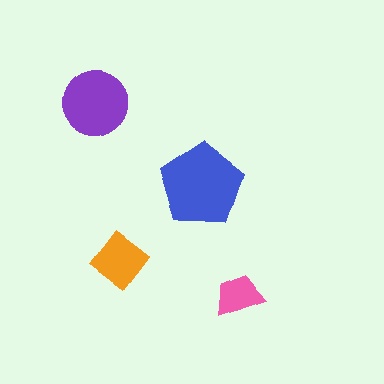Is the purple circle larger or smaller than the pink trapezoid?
Larger.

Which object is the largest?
The blue pentagon.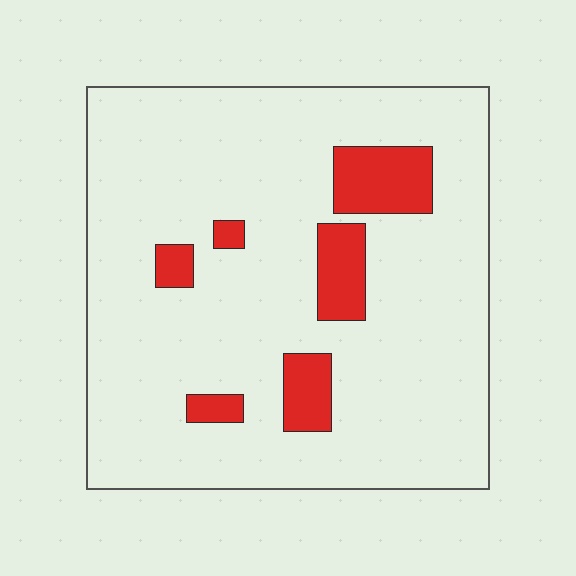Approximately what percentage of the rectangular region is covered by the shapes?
Approximately 10%.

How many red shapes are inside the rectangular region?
6.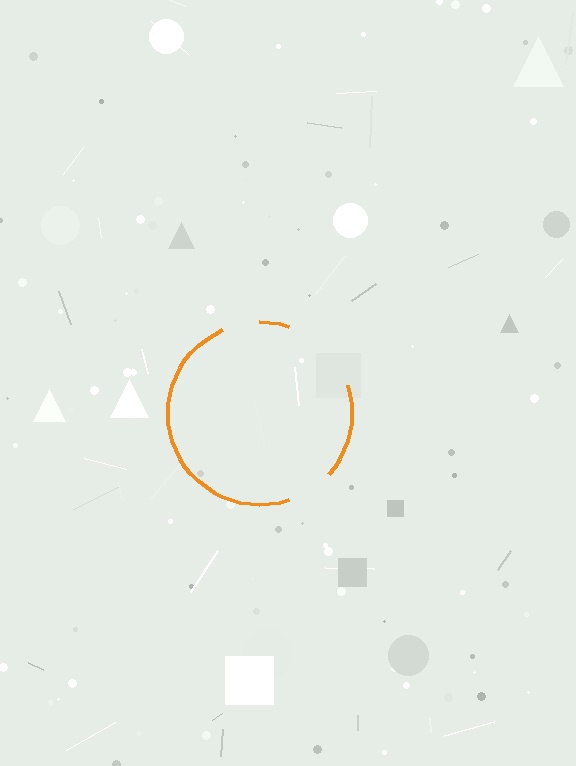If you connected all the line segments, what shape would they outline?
They would outline a circle.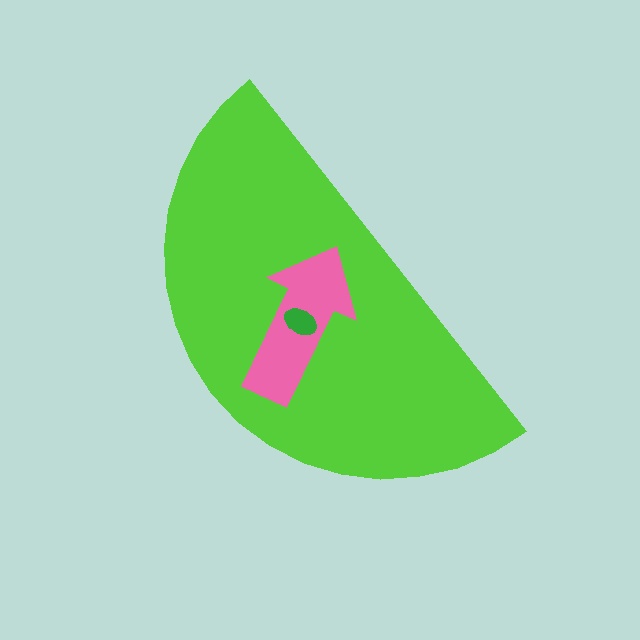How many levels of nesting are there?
3.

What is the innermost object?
The green ellipse.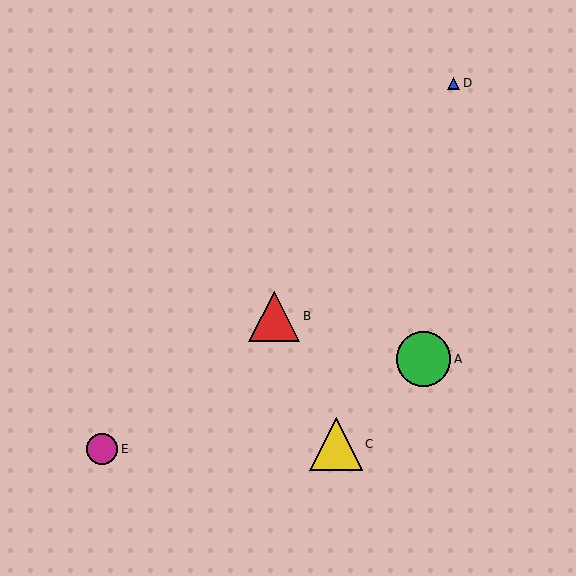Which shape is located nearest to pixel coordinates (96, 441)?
The magenta circle (labeled E) at (102, 449) is nearest to that location.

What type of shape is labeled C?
Shape C is a yellow triangle.